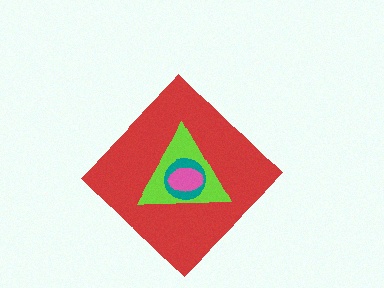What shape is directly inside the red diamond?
The lime triangle.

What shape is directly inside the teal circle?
The pink ellipse.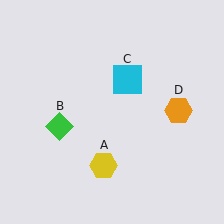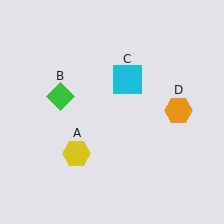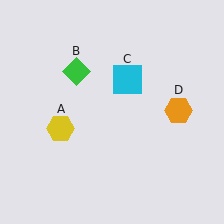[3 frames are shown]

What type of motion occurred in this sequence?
The yellow hexagon (object A), green diamond (object B) rotated clockwise around the center of the scene.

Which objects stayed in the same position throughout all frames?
Cyan square (object C) and orange hexagon (object D) remained stationary.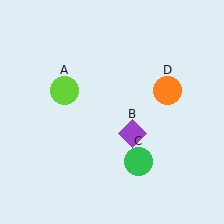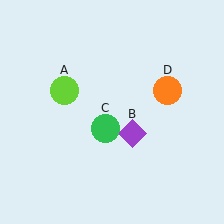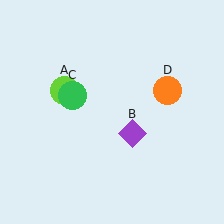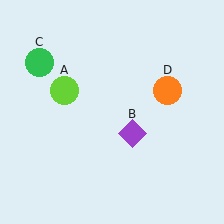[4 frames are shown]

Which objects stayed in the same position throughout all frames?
Lime circle (object A) and purple diamond (object B) and orange circle (object D) remained stationary.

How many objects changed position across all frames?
1 object changed position: green circle (object C).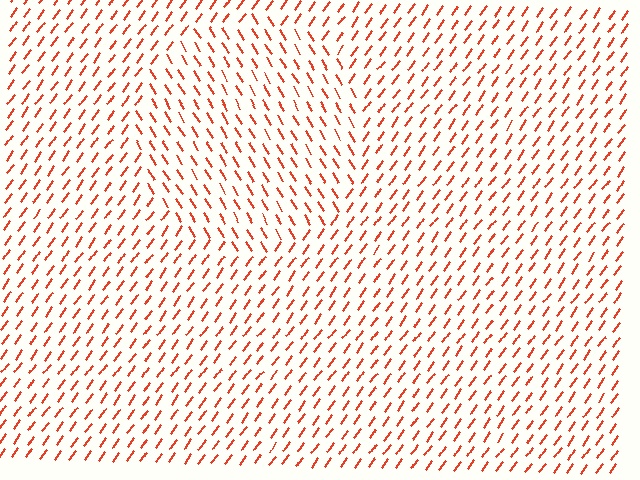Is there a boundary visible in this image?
Yes, there is a texture boundary formed by a change in line orientation.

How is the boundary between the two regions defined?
The boundary is defined purely by a change in line orientation (approximately 67 degrees difference). All lines are the same color and thickness.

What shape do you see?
I see a circle.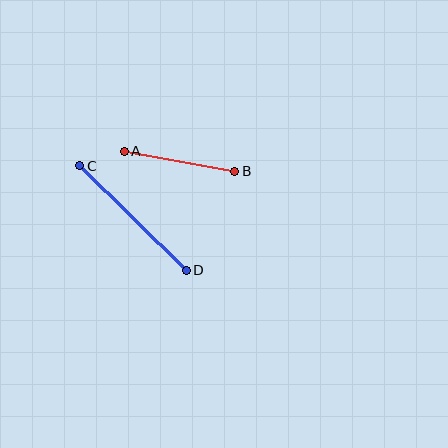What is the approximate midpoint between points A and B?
The midpoint is at approximately (179, 161) pixels.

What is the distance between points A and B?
The distance is approximately 112 pixels.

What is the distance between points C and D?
The distance is approximately 150 pixels.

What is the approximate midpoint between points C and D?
The midpoint is at approximately (133, 218) pixels.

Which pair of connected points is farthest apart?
Points C and D are farthest apart.